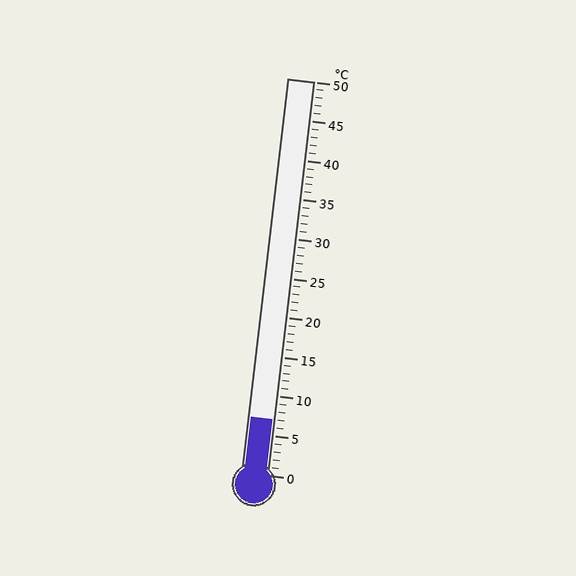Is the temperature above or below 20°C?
The temperature is below 20°C.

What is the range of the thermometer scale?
The thermometer scale ranges from 0°C to 50°C.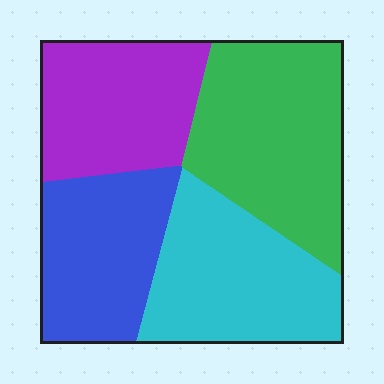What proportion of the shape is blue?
Blue covers roughly 20% of the shape.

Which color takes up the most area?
Green, at roughly 30%.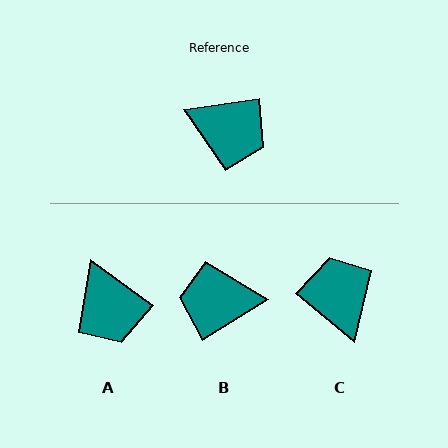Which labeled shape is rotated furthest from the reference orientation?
B, about 157 degrees away.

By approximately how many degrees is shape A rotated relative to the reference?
Approximately 45 degrees clockwise.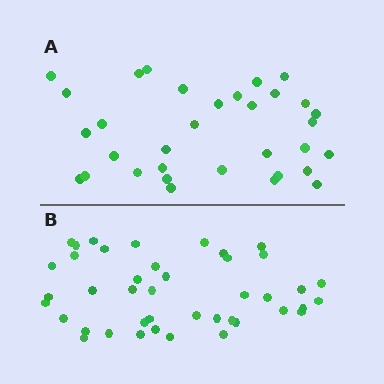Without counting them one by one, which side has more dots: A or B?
Region B (the bottom region) has more dots.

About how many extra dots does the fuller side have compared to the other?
Region B has roughly 8 or so more dots than region A.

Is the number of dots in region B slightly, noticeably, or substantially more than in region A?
Region B has noticeably more, but not dramatically so. The ratio is roughly 1.3 to 1.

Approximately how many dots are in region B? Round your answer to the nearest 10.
About 40 dots. (The exact count is 42, which rounds to 40.)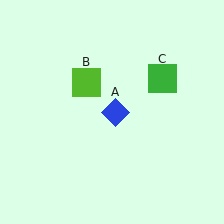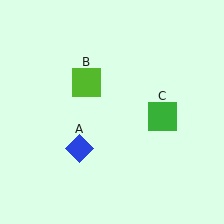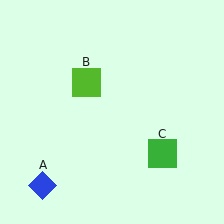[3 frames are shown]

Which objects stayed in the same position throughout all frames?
Lime square (object B) remained stationary.